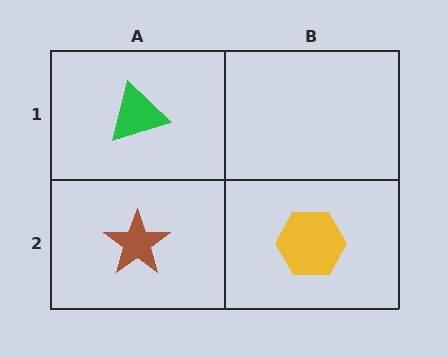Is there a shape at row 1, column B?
No, that cell is empty.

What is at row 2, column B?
A yellow hexagon.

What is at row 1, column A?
A green triangle.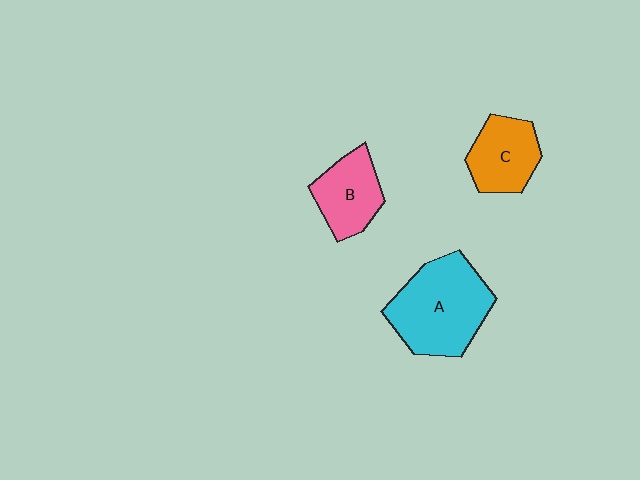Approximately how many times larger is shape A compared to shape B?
Approximately 1.8 times.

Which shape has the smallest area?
Shape B (pink).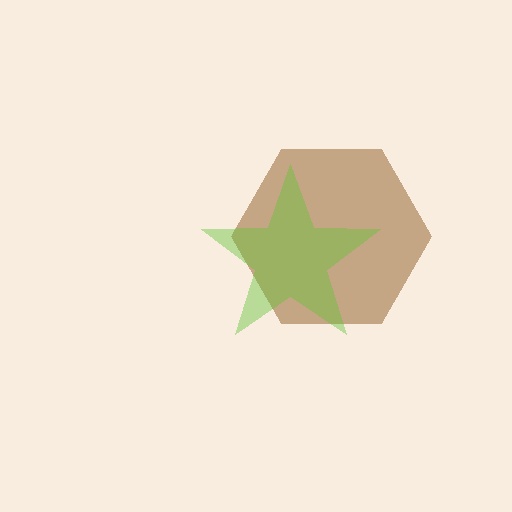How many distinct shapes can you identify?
There are 2 distinct shapes: a brown hexagon, a lime star.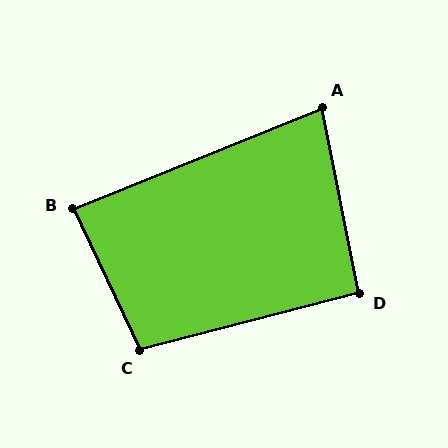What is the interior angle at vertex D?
Approximately 93 degrees (approximately right).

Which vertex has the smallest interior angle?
A, at approximately 79 degrees.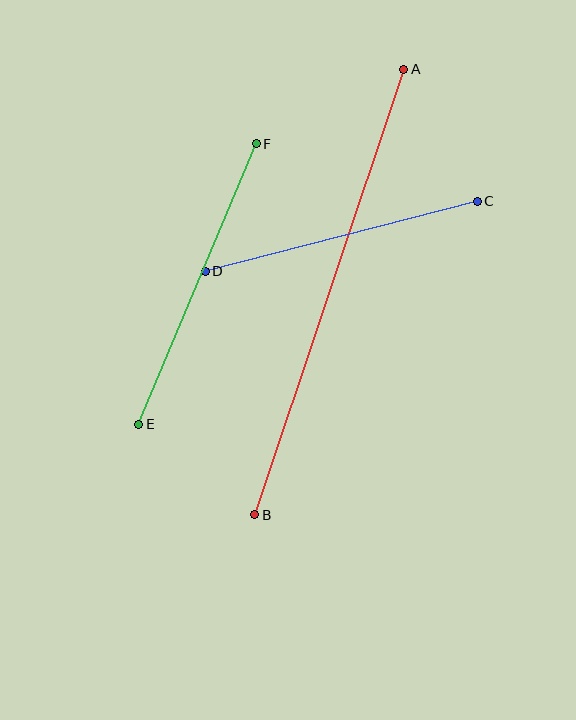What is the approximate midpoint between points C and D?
The midpoint is at approximately (341, 236) pixels.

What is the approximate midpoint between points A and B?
The midpoint is at approximately (329, 292) pixels.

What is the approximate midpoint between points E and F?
The midpoint is at approximately (198, 284) pixels.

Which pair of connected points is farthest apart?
Points A and B are farthest apart.